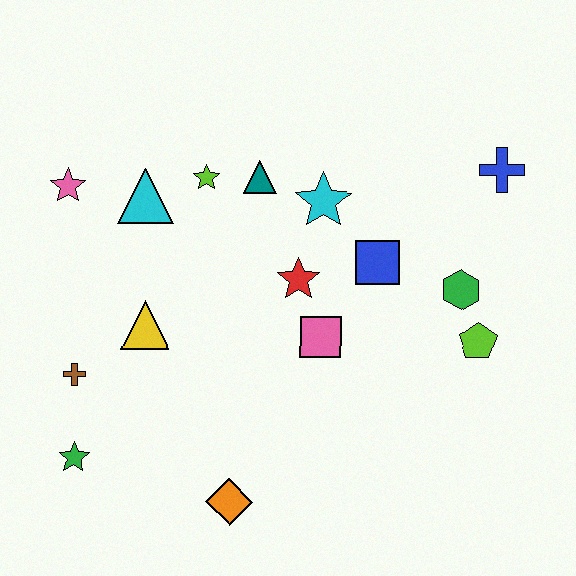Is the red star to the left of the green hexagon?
Yes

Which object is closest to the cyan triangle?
The lime star is closest to the cyan triangle.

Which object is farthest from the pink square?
The pink star is farthest from the pink square.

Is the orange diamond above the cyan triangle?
No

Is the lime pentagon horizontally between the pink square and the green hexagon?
No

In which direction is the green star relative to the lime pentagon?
The green star is to the left of the lime pentagon.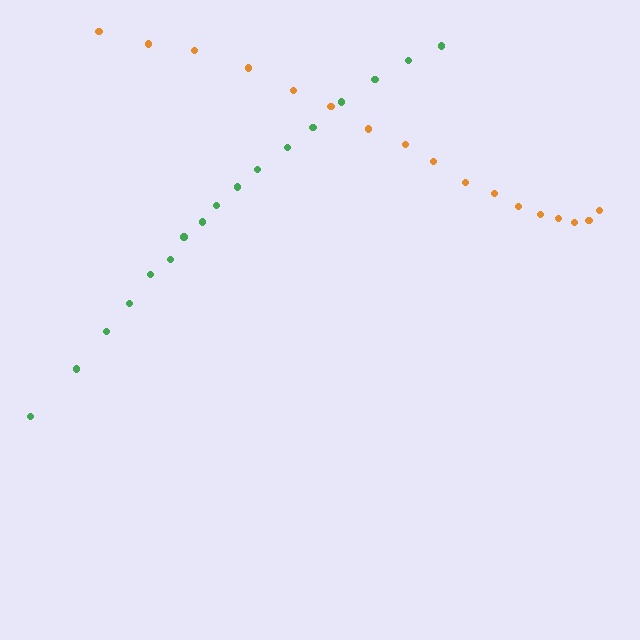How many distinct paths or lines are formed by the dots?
There are 2 distinct paths.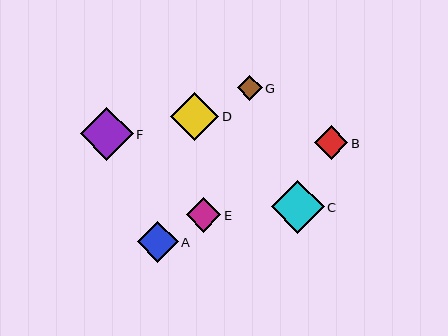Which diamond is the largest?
Diamond F is the largest with a size of approximately 53 pixels.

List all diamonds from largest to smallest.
From largest to smallest: F, C, D, A, E, B, G.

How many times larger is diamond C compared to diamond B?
Diamond C is approximately 1.6 times the size of diamond B.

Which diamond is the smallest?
Diamond G is the smallest with a size of approximately 25 pixels.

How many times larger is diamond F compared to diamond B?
Diamond F is approximately 1.6 times the size of diamond B.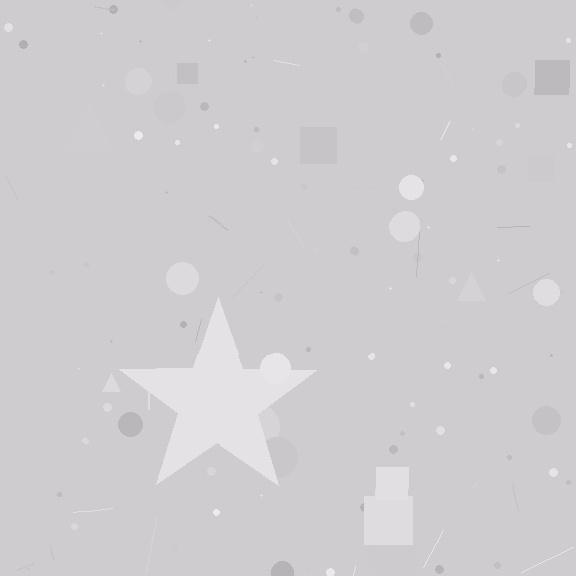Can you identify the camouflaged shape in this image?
The camouflaged shape is a star.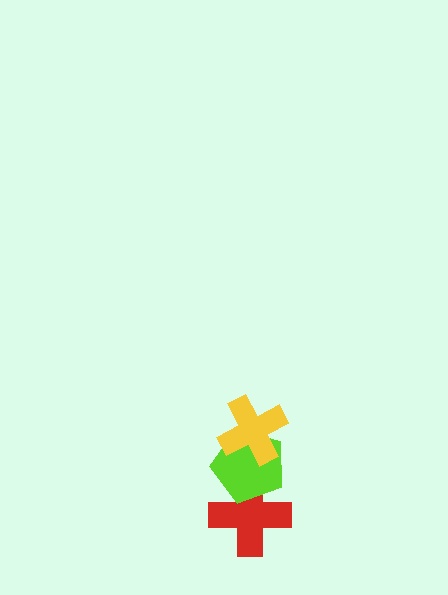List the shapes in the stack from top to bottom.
From top to bottom: the yellow cross, the lime pentagon, the red cross.